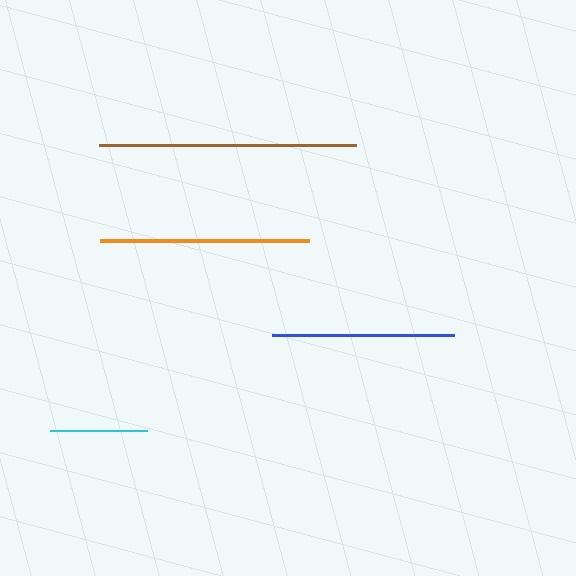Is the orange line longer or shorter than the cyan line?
The orange line is longer than the cyan line.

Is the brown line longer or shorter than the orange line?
The brown line is longer than the orange line.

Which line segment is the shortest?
The cyan line is the shortest at approximately 97 pixels.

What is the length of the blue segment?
The blue segment is approximately 182 pixels long.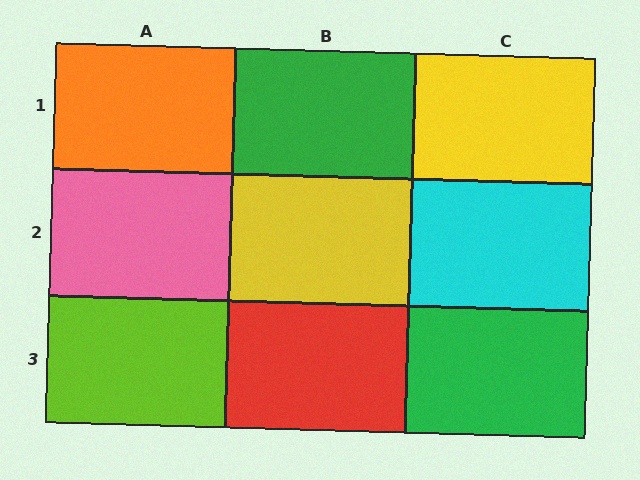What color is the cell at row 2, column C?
Cyan.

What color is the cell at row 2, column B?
Yellow.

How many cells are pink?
1 cell is pink.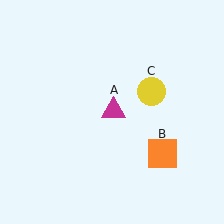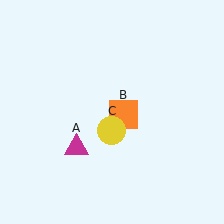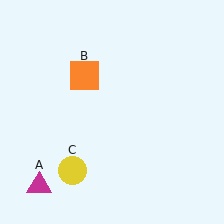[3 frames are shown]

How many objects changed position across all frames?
3 objects changed position: magenta triangle (object A), orange square (object B), yellow circle (object C).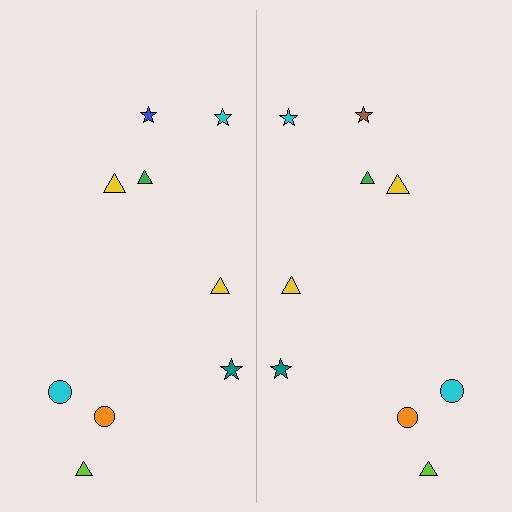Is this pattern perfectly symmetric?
No, the pattern is not perfectly symmetric. The brown star on the right side breaks the symmetry — its mirror counterpart is blue.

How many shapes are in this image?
There are 18 shapes in this image.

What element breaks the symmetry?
The brown star on the right side breaks the symmetry — its mirror counterpart is blue.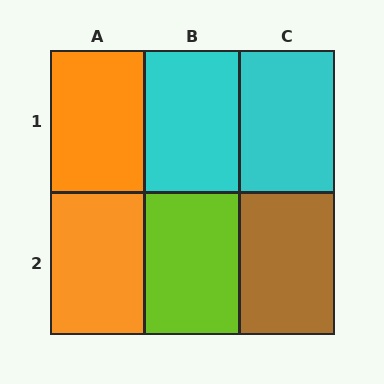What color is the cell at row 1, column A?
Orange.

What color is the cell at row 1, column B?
Cyan.